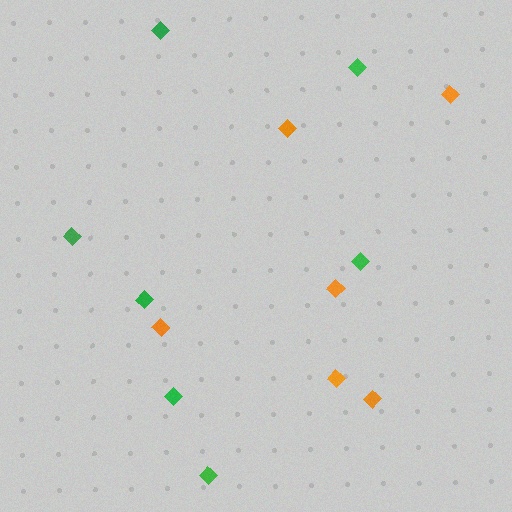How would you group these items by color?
There are 2 groups: one group of green diamonds (7) and one group of orange diamonds (6).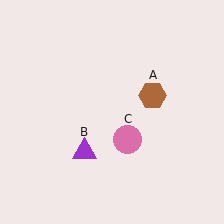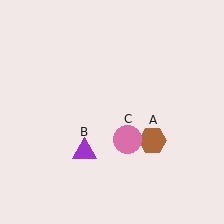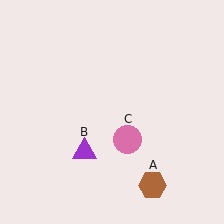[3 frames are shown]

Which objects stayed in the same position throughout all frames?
Purple triangle (object B) and pink circle (object C) remained stationary.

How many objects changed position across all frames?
1 object changed position: brown hexagon (object A).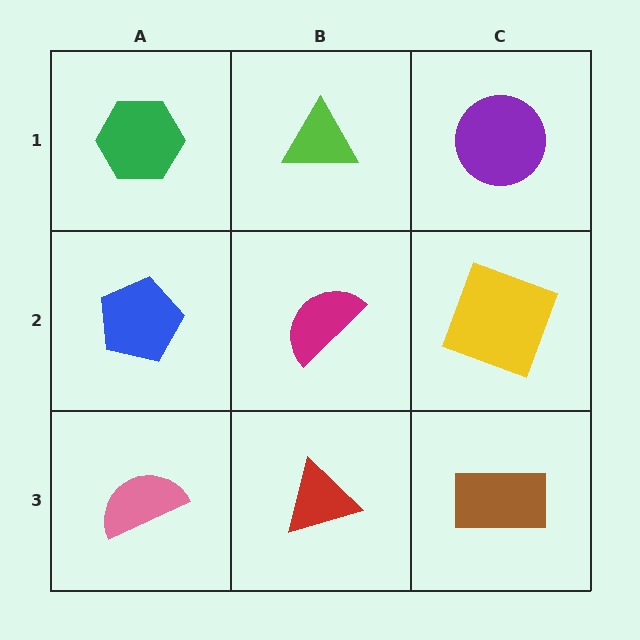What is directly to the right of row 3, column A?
A red triangle.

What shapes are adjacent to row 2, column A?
A green hexagon (row 1, column A), a pink semicircle (row 3, column A), a magenta semicircle (row 2, column B).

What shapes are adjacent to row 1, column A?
A blue pentagon (row 2, column A), a lime triangle (row 1, column B).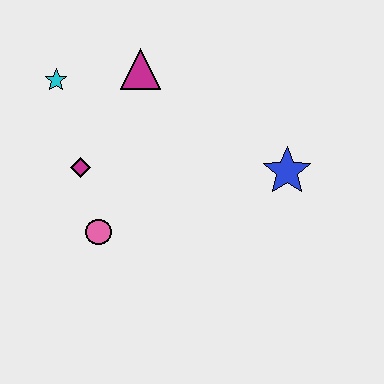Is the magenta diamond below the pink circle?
No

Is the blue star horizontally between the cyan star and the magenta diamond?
No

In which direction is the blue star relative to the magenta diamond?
The blue star is to the right of the magenta diamond.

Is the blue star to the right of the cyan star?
Yes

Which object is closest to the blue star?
The magenta triangle is closest to the blue star.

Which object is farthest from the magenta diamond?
The blue star is farthest from the magenta diamond.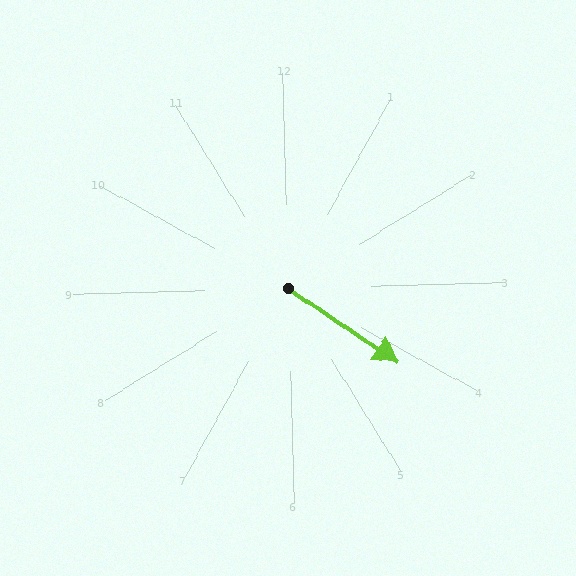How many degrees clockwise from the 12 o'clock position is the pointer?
Approximately 125 degrees.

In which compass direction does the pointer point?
Southeast.